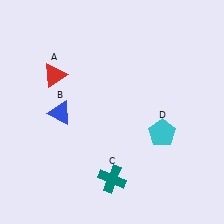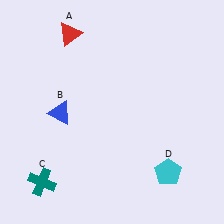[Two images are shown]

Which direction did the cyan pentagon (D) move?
The cyan pentagon (D) moved down.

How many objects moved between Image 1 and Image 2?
3 objects moved between the two images.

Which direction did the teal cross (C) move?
The teal cross (C) moved left.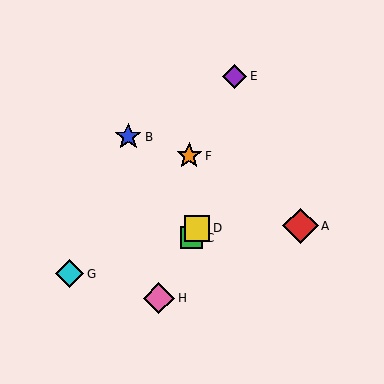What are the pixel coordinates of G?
Object G is at (70, 274).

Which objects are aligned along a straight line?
Objects C, D, H are aligned along a straight line.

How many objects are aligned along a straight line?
3 objects (C, D, H) are aligned along a straight line.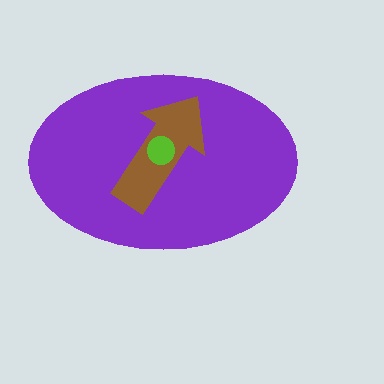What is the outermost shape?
The purple ellipse.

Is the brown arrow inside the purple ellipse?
Yes.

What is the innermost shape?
The lime circle.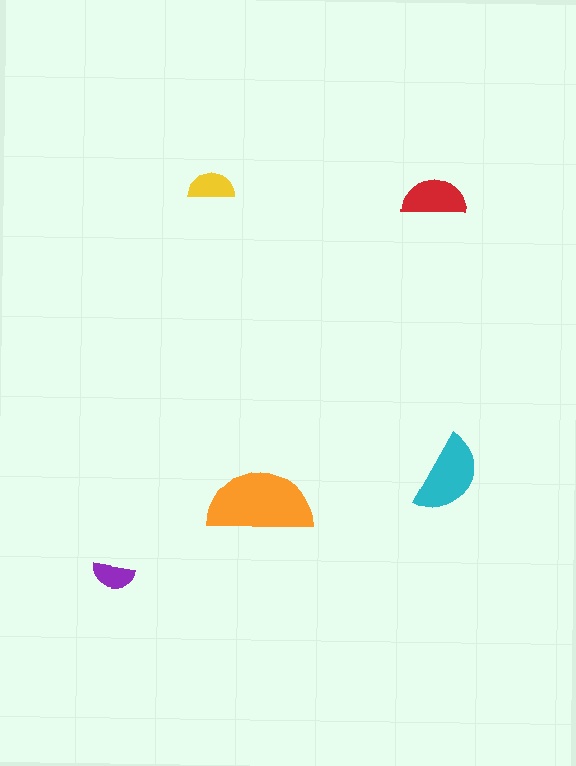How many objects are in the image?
There are 5 objects in the image.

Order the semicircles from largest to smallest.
the orange one, the cyan one, the red one, the yellow one, the purple one.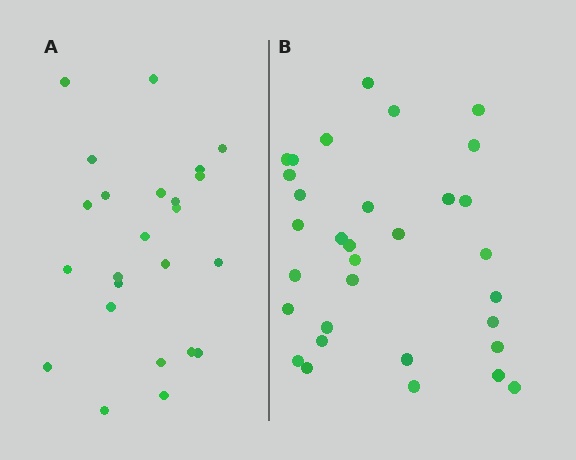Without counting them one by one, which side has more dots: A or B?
Region B (the right region) has more dots.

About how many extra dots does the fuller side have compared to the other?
Region B has roughly 8 or so more dots than region A.